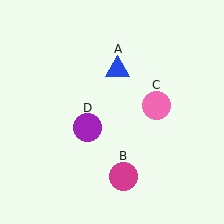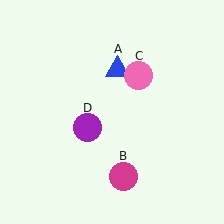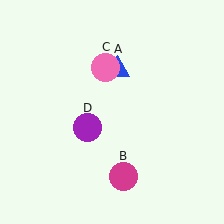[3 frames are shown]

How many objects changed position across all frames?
1 object changed position: pink circle (object C).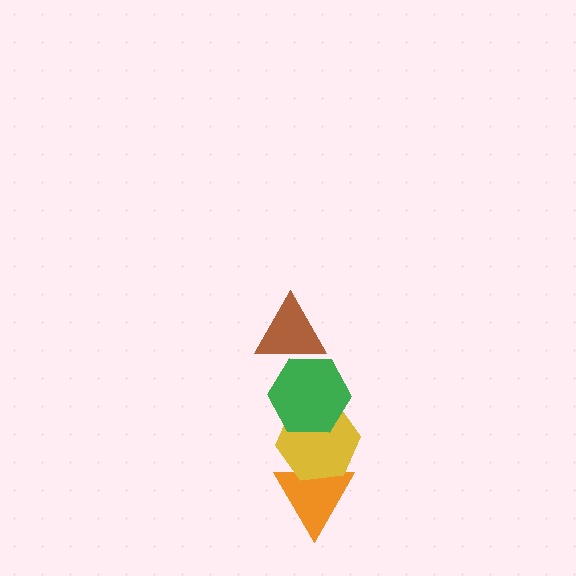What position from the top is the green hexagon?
The green hexagon is 2nd from the top.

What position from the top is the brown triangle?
The brown triangle is 1st from the top.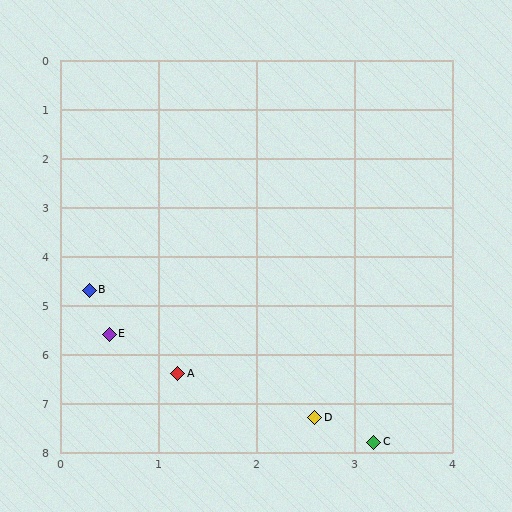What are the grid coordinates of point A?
Point A is at approximately (1.2, 6.4).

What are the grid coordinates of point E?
Point E is at approximately (0.5, 5.6).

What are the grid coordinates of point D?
Point D is at approximately (2.6, 7.3).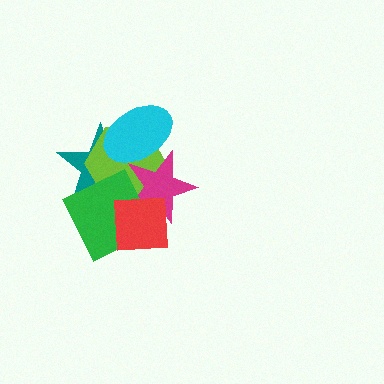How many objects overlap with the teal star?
5 objects overlap with the teal star.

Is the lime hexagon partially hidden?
Yes, it is partially covered by another shape.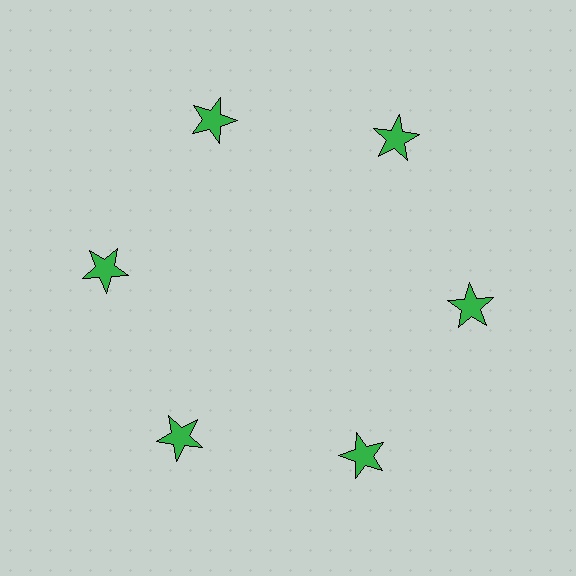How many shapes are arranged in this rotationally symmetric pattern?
There are 6 shapes, arranged in 6 groups of 1.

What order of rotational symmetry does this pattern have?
This pattern has 6-fold rotational symmetry.